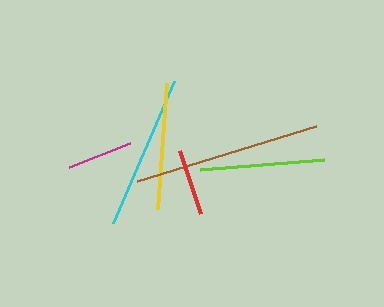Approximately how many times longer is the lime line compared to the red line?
The lime line is approximately 1.9 times the length of the red line.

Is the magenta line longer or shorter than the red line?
The red line is longer than the magenta line.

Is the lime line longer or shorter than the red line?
The lime line is longer than the red line.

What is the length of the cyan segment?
The cyan segment is approximately 155 pixels long.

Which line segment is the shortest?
The magenta line is the shortest at approximately 66 pixels.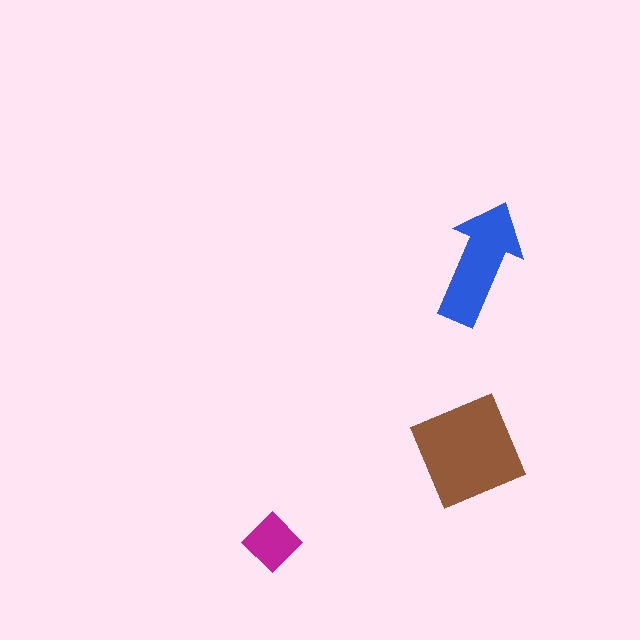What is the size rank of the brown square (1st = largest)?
1st.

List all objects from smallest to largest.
The magenta diamond, the blue arrow, the brown square.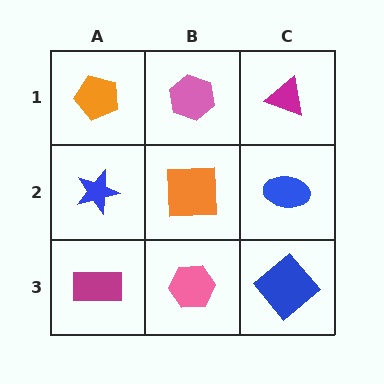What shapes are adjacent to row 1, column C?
A blue ellipse (row 2, column C), a pink hexagon (row 1, column B).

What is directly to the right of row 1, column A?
A pink hexagon.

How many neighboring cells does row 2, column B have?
4.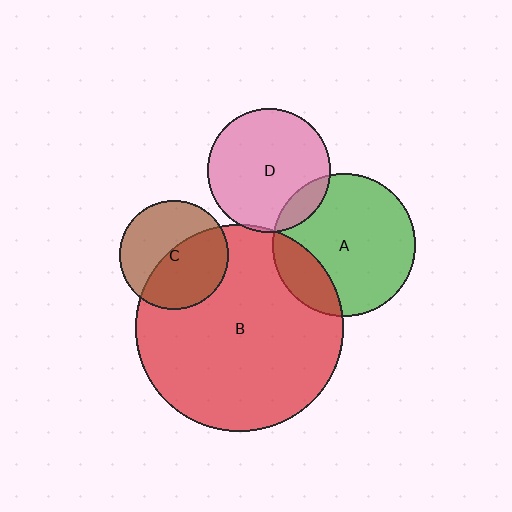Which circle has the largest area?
Circle B (red).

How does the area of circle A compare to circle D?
Approximately 1.4 times.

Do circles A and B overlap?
Yes.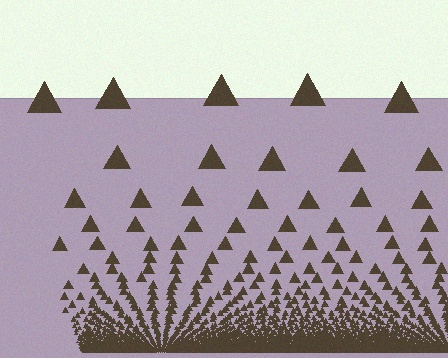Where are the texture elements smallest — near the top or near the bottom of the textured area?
Near the bottom.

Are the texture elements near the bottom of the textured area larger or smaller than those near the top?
Smaller. The gradient is inverted — elements near the bottom are smaller and denser.